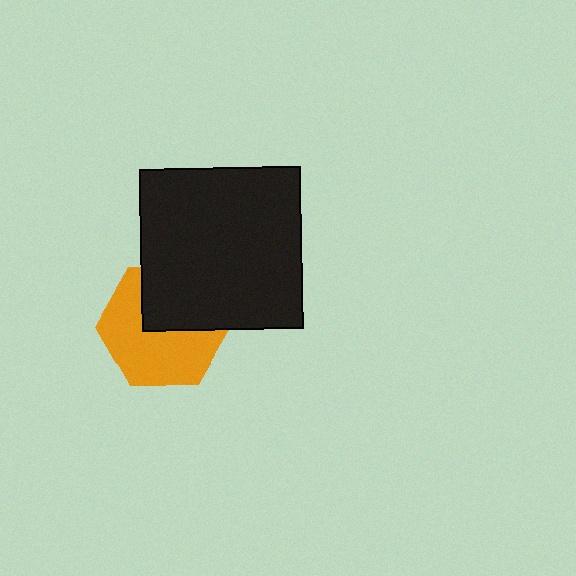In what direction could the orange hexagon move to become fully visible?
The orange hexagon could move down. That would shift it out from behind the black square entirely.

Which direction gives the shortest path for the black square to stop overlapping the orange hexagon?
Moving up gives the shortest separation.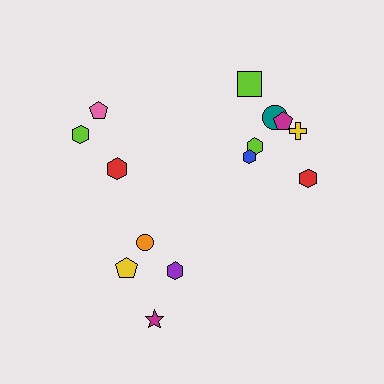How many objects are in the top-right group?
There are 7 objects.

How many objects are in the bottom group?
There are 4 objects.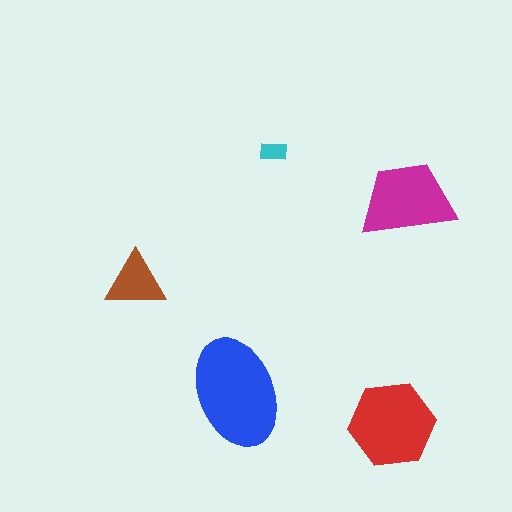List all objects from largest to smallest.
The blue ellipse, the red hexagon, the magenta trapezoid, the brown triangle, the cyan rectangle.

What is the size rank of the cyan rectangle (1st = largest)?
5th.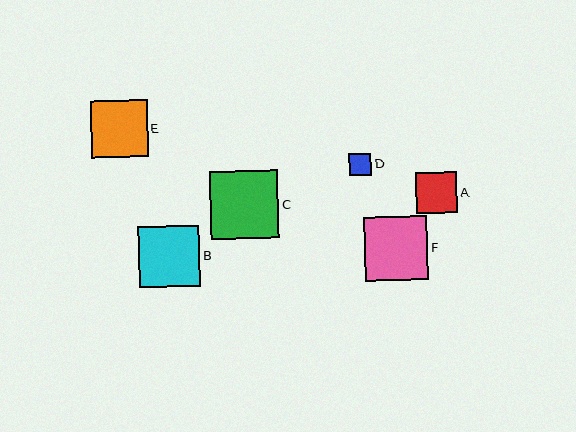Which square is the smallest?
Square D is the smallest with a size of approximately 22 pixels.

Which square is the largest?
Square C is the largest with a size of approximately 69 pixels.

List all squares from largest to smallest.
From largest to smallest: C, F, B, E, A, D.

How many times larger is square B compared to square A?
Square B is approximately 1.5 times the size of square A.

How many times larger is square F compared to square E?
Square F is approximately 1.1 times the size of square E.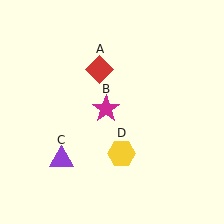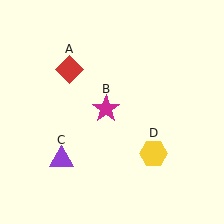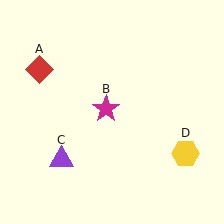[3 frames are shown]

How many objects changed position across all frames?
2 objects changed position: red diamond (object A), yellow hexagon (object D).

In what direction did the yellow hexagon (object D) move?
The yellow hexagon (object D) moved right.